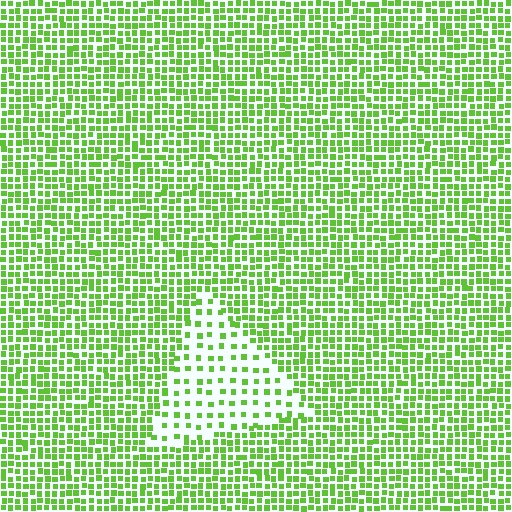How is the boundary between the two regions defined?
The boundary is defined by a change in element density (approximately 2.4x ratio). All elements are the same color, size, and shape.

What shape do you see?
I see a triangle.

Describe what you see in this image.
The image contains small lime elements arranged at two different densities. A triangle-shaped region is visible where the elements are less densely packed than the surrounding area.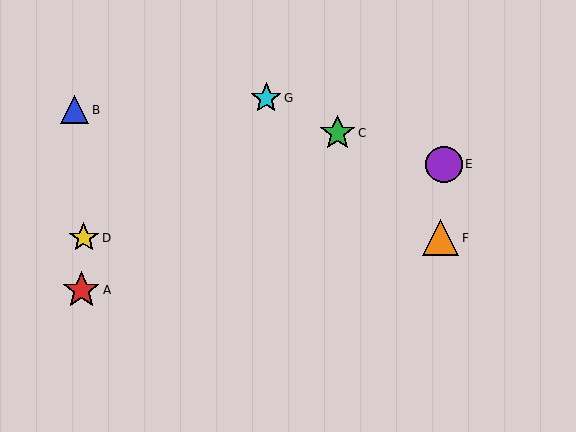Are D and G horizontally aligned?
No, D is at y≈238 and G is at y≈98.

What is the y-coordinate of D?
Object D is at y≈238.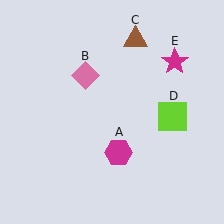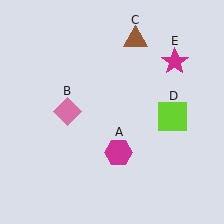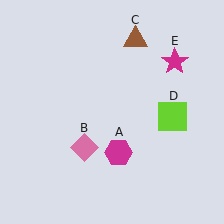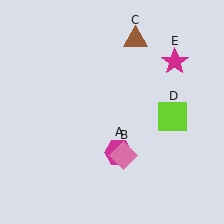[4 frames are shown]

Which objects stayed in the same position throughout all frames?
Magenta hexagon (object A) and brown triangle (object C) and lime square (object D) and magenta star (object E) remained stationary.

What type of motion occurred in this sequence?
The pink diamond (object B) rotated counterclockwise around the center of the scene.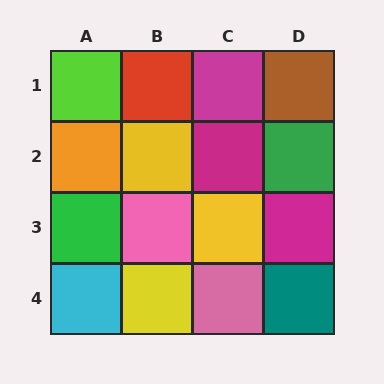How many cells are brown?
1 cell is brown.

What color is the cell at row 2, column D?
Green.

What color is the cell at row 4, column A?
Cyan.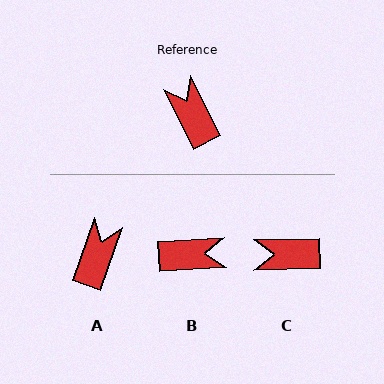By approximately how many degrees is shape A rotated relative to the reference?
Approximately 46 degrees clockwise.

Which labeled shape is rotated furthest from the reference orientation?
B, about 113 degrees away.